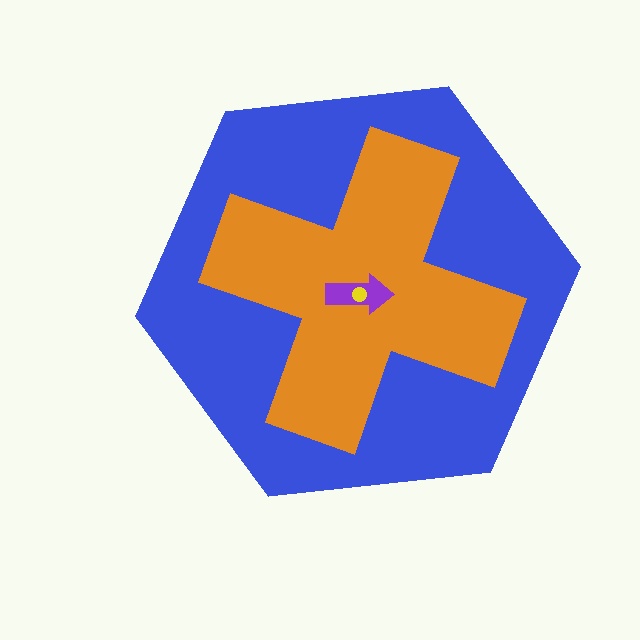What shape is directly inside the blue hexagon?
The orange cross.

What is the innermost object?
The yellow circle.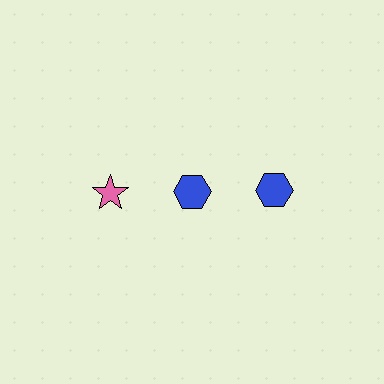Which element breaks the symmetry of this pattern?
The pink star in the top row, leftmost column breaks the symmetry. All other shapes are blue hexagons.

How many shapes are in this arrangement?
There are 3 shapes arranged in a grid pattern.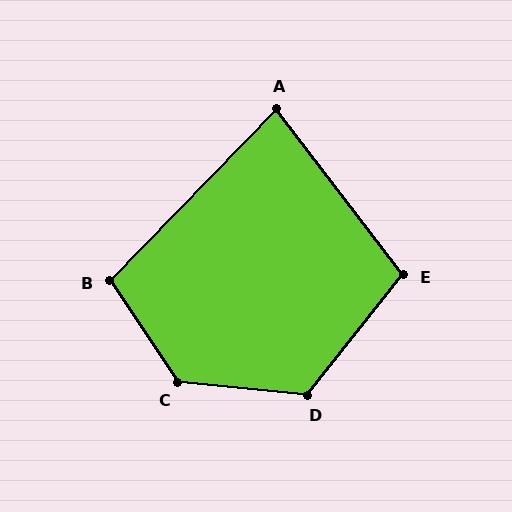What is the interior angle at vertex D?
Approximately 123 degrees (obtuse).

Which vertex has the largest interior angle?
C, at approximately 130 degrees.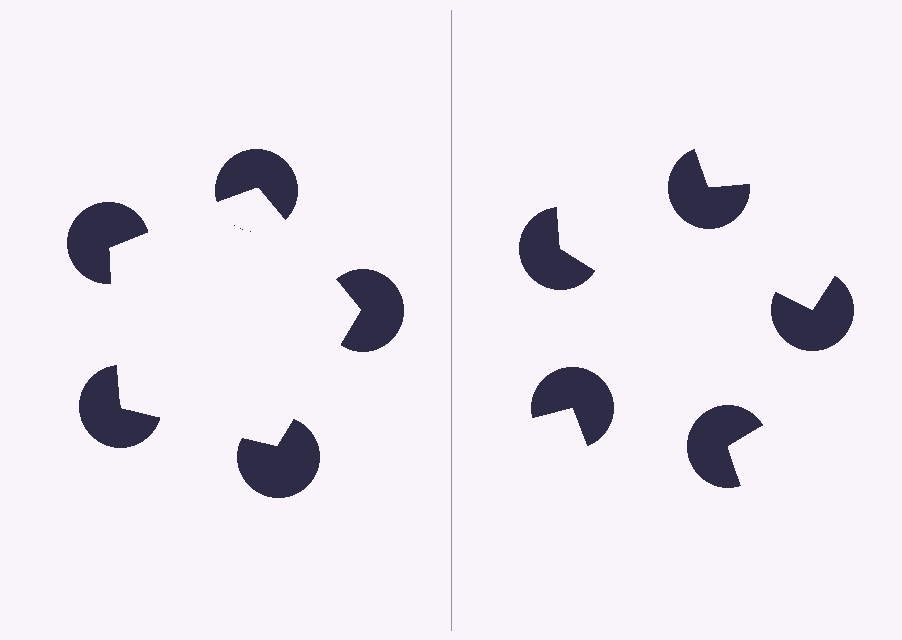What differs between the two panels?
The pac-man discs are positioned identically on both sides; only the wedge orientations differ. On the left they align to a pentagon; on the right they are misaligned.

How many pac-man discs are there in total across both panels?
10 — 5 on each side.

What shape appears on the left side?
An illusory pentagon.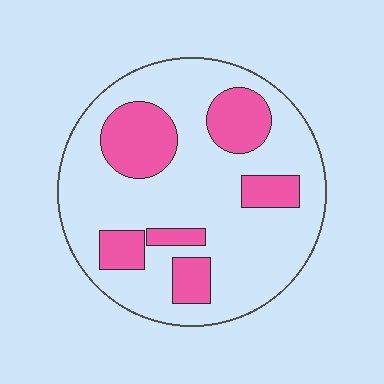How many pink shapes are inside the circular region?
6.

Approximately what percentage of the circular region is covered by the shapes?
Approximately 25%.